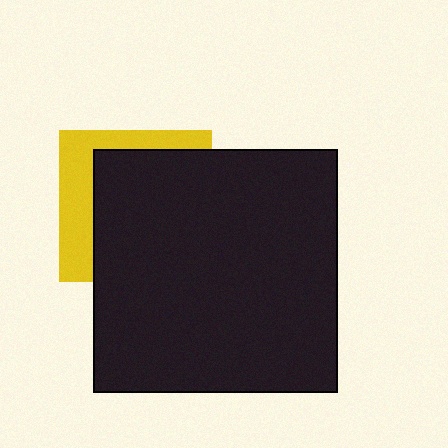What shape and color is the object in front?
The object in front is a black square.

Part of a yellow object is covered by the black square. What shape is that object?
It is a square.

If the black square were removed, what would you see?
You would see the complete yellow square.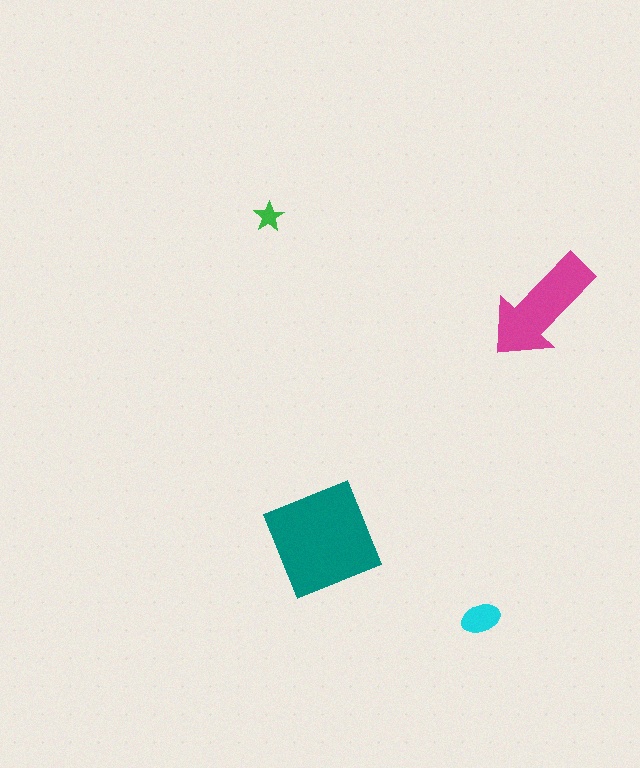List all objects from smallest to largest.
The green star, the cyan ellipse, the magenta arrow, the teal diamond.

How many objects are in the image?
There are 4 objects in the image.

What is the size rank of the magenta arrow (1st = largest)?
2nd.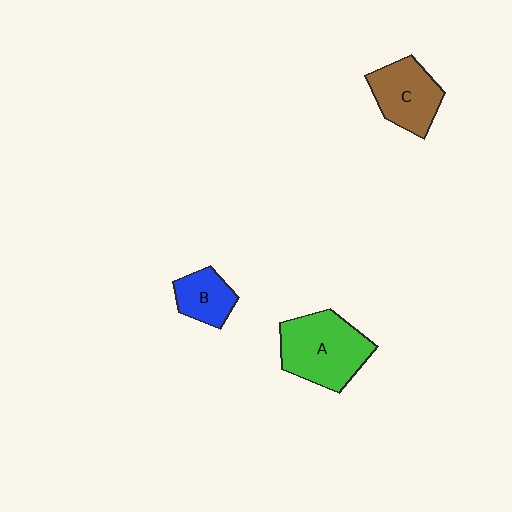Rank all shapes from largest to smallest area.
From largest to smallest: A (green), C (brown), B (blue).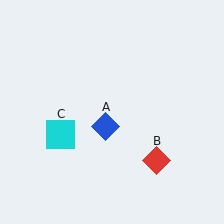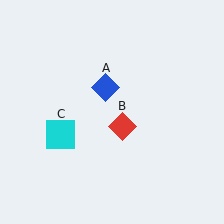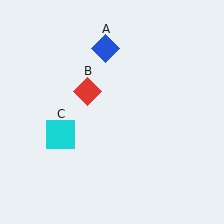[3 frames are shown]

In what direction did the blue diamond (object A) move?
The blue diamond (object A) moved up.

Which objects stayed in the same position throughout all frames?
Cyan square (object C) remained stationary.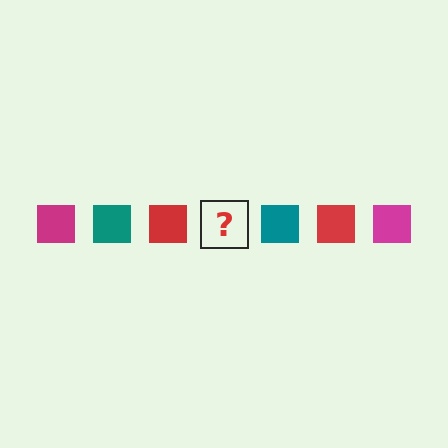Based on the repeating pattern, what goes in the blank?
The blank should be a magenta square.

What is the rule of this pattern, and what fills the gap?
The rule is that the pattern cycles through magenta, teal, red squares. The gap should be filled with a magenta square.